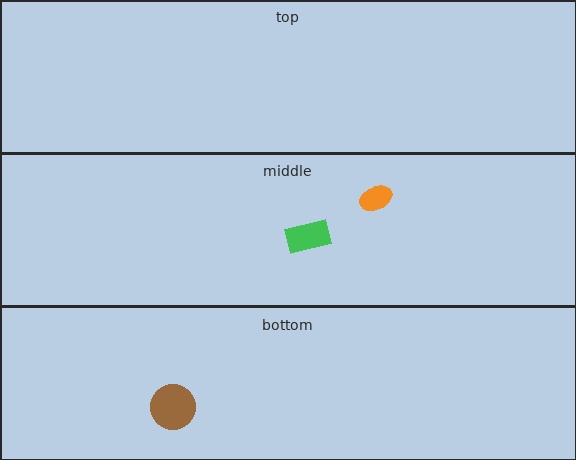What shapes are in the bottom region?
The brown circle.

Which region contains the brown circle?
The bottom region.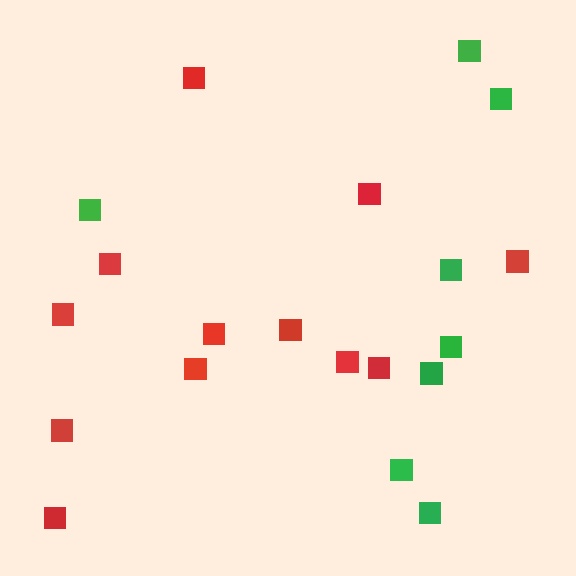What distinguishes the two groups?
There are 2 groups: one group of green squares (8) and one group of red squares (12).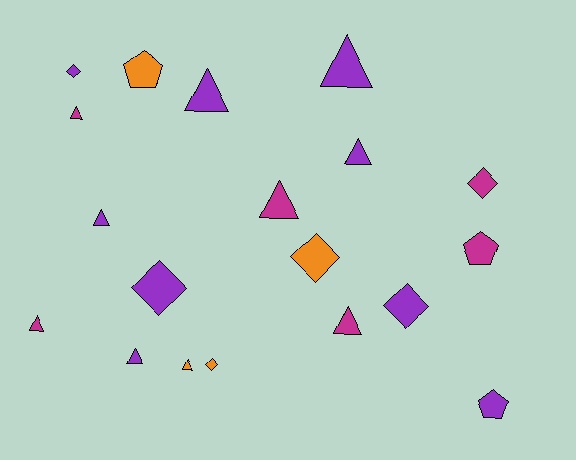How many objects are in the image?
There are 19 objects.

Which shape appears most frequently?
Triangle, with 10 objects.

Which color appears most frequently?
Purple, with 9 objects.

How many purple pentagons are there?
There is 1 purple pentagon.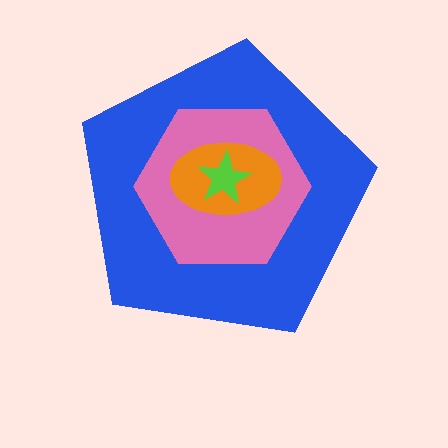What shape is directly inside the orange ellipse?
The lime star.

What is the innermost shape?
The lime star.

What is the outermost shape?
The blue pentagon.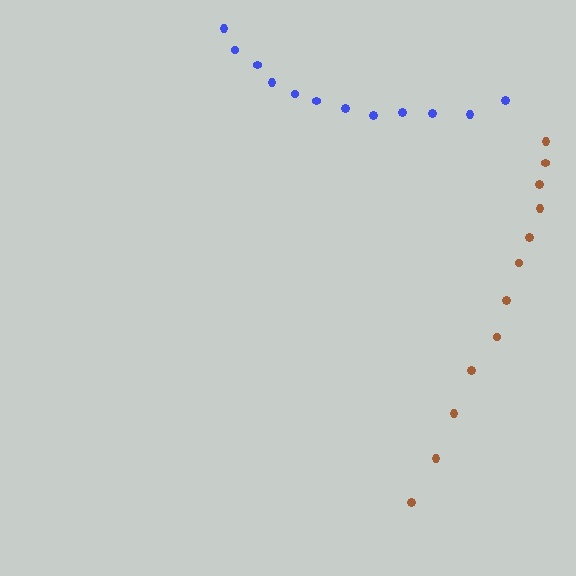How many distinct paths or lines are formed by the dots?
There are 2 distinct paths.